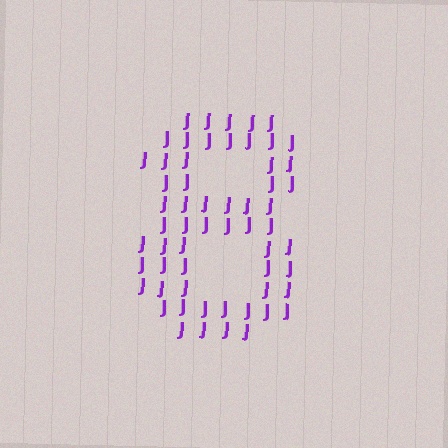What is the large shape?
The large shape is the digit 8.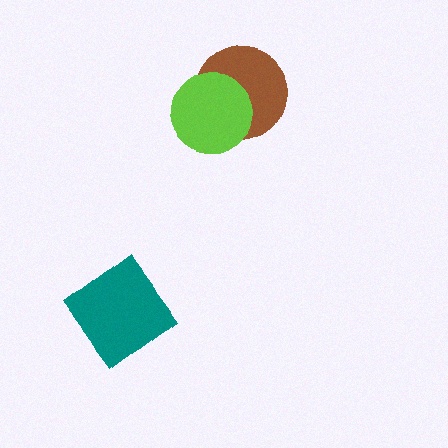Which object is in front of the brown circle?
The lime circle is in front of the brown circle.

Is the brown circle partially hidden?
Yes, it is partially covered by another shape.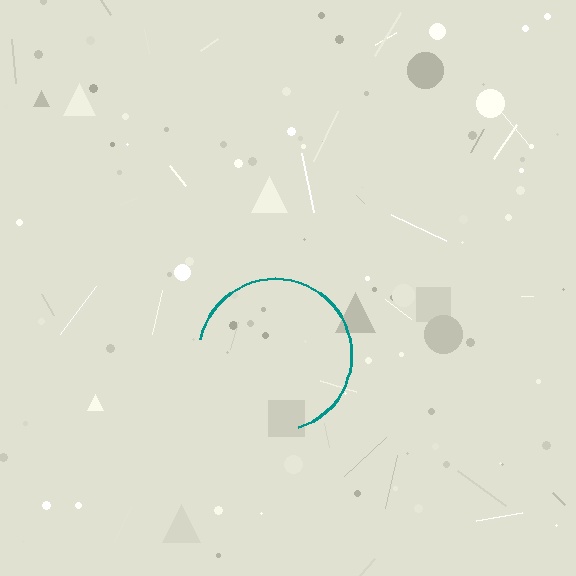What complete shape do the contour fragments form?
The contour fragments form a circle.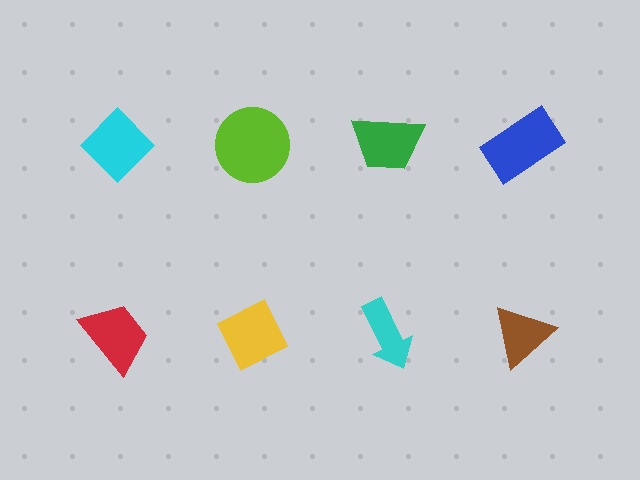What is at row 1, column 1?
A cyan diamond.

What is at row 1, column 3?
A green trapezoid.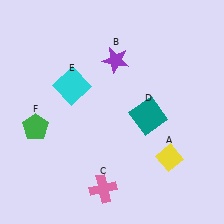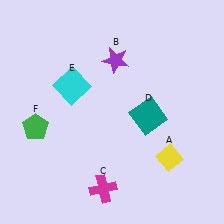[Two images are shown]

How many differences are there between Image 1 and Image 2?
There is 1 difference between the two images.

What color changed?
The cross (C) changed from pink in Image 1 to magenta in Image 2.